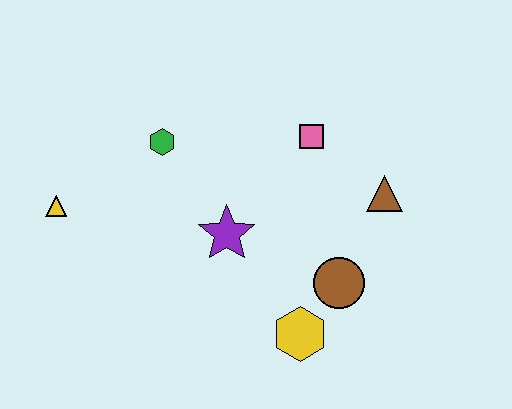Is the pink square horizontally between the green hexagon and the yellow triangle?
No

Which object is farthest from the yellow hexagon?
The yellow triangle is farthest from the yellow hexagon.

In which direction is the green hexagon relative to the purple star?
The green hexagon is above the purple star.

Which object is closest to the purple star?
The green hexagon is closest to the purple star.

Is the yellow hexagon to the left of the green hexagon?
No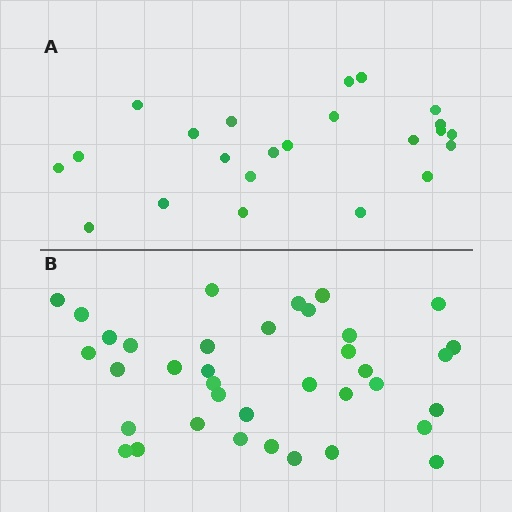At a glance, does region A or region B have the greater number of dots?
Region B (the bottom region) has more dots.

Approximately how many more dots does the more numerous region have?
Region B has approximately 15 more dots than region A.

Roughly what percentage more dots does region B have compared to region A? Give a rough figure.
About 60% more.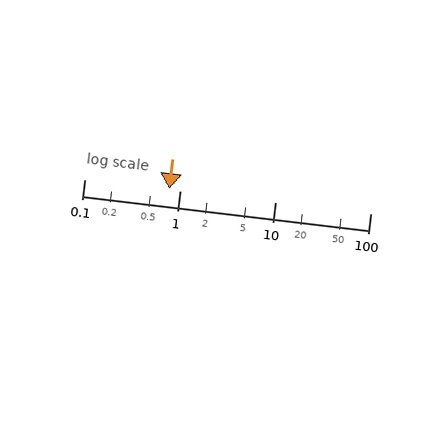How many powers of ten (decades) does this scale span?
The scale spans 3 decades, from 0.1 to 100.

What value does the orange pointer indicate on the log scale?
The pointer indicates approximately 0.77.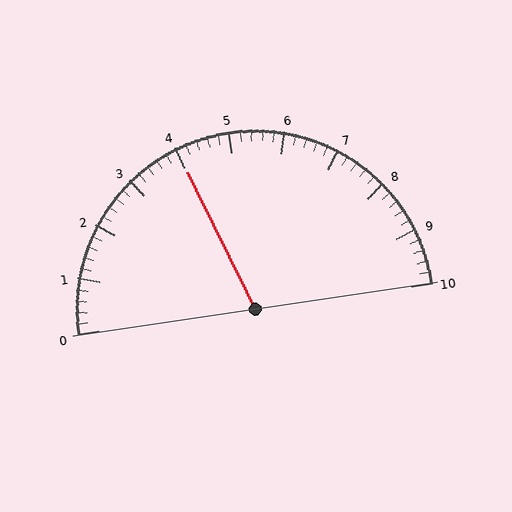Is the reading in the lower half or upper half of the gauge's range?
The reading is in the lower half of the range (0 to 10).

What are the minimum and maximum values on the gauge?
The gauge ranges from 0 to 10.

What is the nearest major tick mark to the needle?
The nearest major tick mark is 4.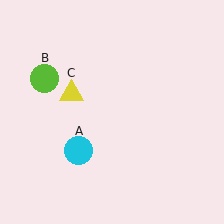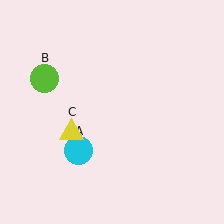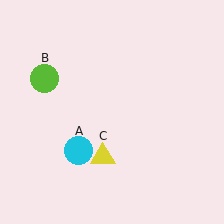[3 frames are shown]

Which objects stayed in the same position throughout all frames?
Cyan circle (object A) and lime circle (object B) remained stationary.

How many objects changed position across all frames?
1 object changed position: yellow triangle (object C).